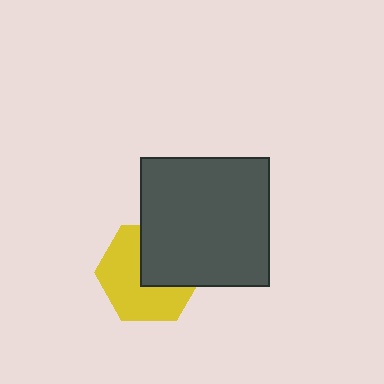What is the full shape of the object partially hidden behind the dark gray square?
The partially hidden object is a yellow hexagon.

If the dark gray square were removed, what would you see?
You would see the complete yellow hexagon.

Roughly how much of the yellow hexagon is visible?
About half of it is visible (roughly 58%).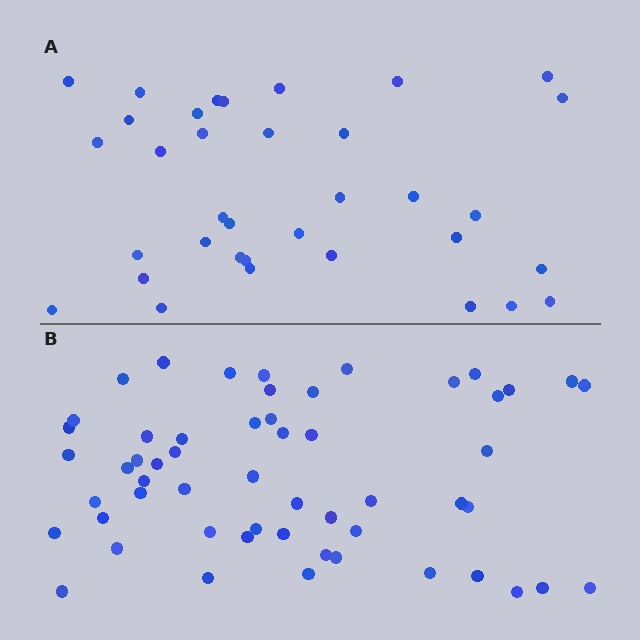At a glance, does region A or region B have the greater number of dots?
Region B (the bottom region) has more dots.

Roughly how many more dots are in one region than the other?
Region B has approximately 20 more dots than region A.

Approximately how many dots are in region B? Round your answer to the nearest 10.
About 60 dots. (The exact count is 55, which rounds to 60.)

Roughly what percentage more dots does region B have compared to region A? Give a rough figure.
About 55% more.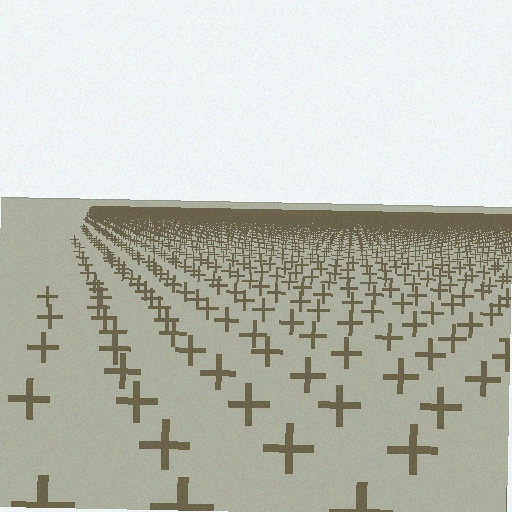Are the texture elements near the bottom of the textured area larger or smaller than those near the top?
Larger. Near the bottom, elements are closer to the viewer and appear at a bigger on-screen size.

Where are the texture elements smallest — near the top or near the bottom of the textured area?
Near the top.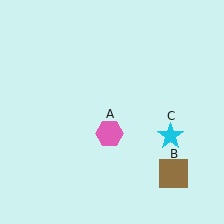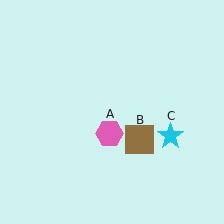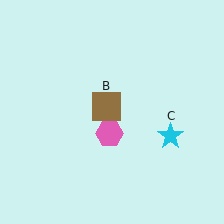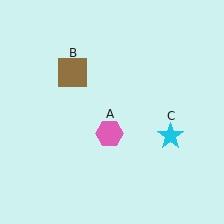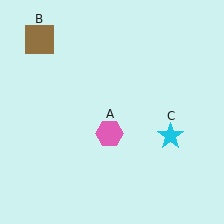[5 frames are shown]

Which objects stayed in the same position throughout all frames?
Pink hexagon (object A) and cyan star (object C) remained stationary.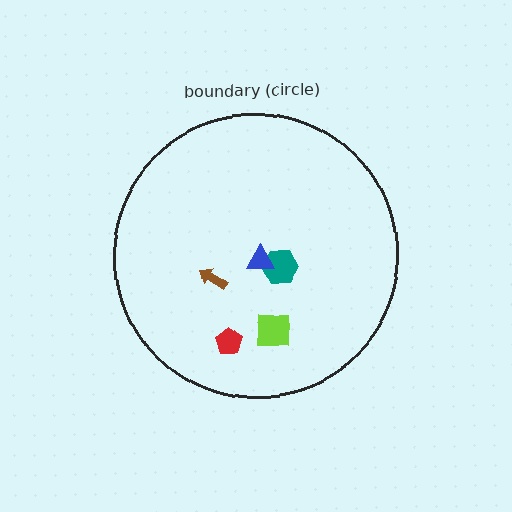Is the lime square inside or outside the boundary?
Inside.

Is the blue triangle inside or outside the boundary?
Inside.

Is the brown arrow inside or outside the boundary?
Inside.